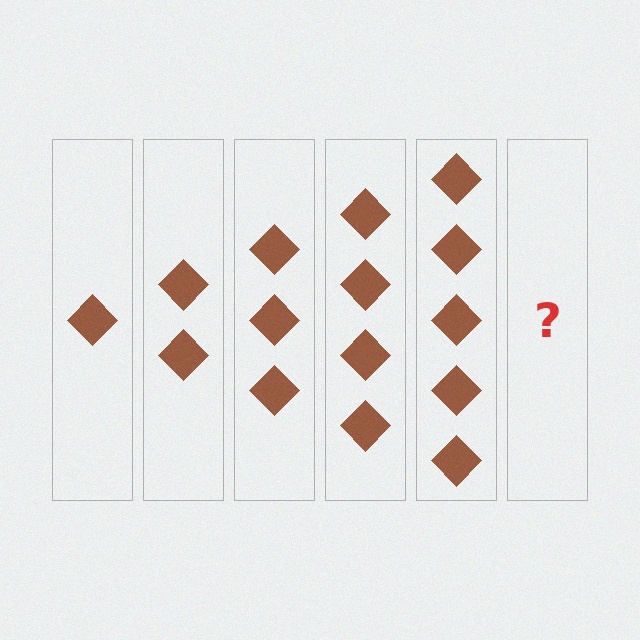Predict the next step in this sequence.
The next step is 6 diamonds.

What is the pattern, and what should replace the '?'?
The pattern is that each step adds one more diamond. The '?' should be 6 diamonds.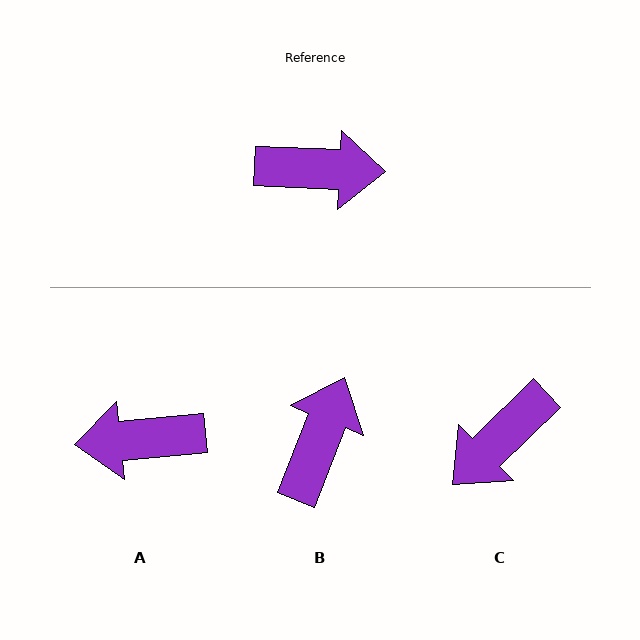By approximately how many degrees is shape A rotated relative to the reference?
Approximately 172 degrees clockwise.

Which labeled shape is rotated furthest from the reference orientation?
A, about 172 degrees away.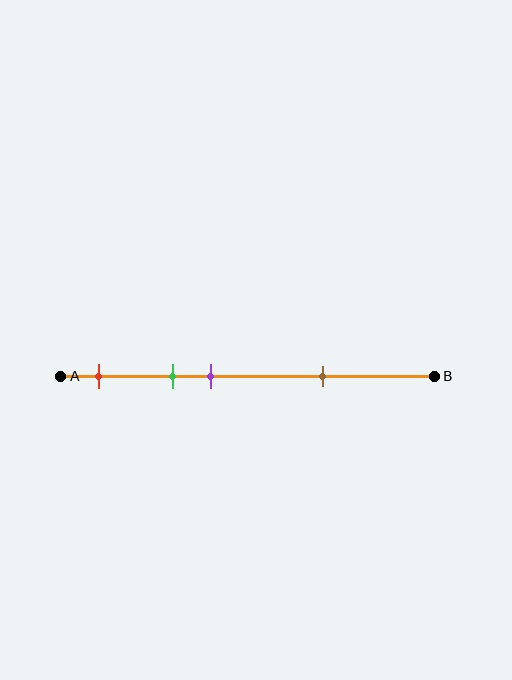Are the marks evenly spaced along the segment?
No, the marks are not evenly spaced.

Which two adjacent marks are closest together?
The green and purple marks are the closest adjacent pair.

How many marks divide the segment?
There are 4 marks dividing the segment.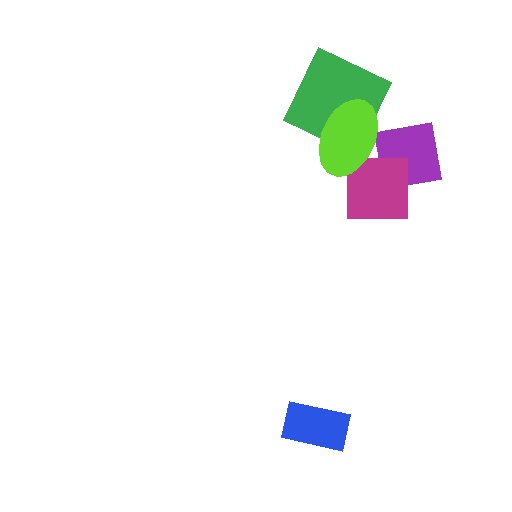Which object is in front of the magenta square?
The lime ellipse is in front of the magenta square.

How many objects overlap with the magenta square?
2 objects overlap with the magenta square.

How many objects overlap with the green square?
1 object overlaps with the green square.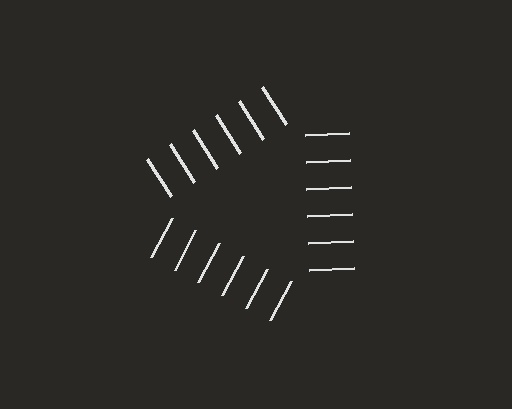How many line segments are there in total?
18 — 6 along each of the 3 edges.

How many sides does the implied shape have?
3 sides — the line-ends trace a triangle.